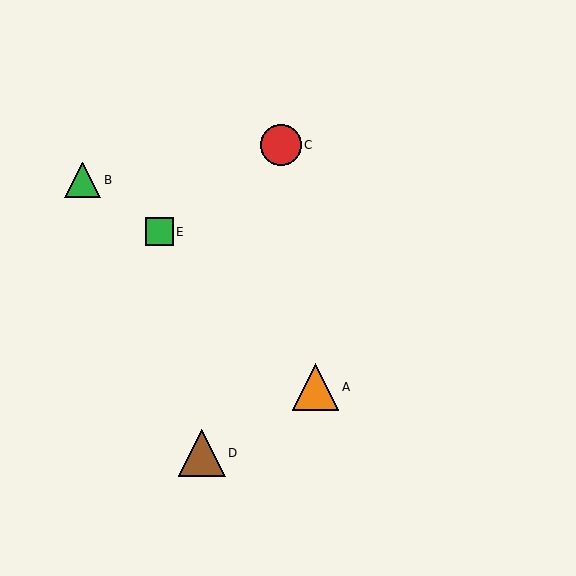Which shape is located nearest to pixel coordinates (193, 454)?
The brown triangle (labeled D) at (202, 453) is nearest to that location.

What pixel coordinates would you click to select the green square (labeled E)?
Click at (160, 232) to select the green square E.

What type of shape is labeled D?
Shape D is a brown triangle.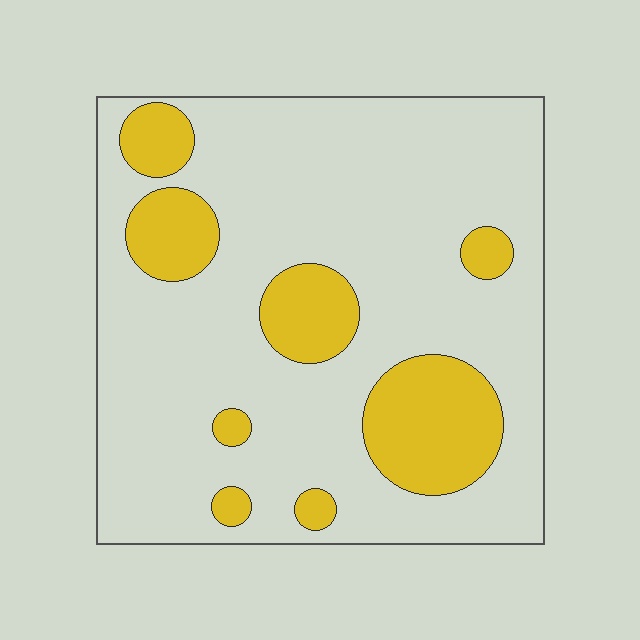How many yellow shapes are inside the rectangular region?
8.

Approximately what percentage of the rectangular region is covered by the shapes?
Approximately 20%.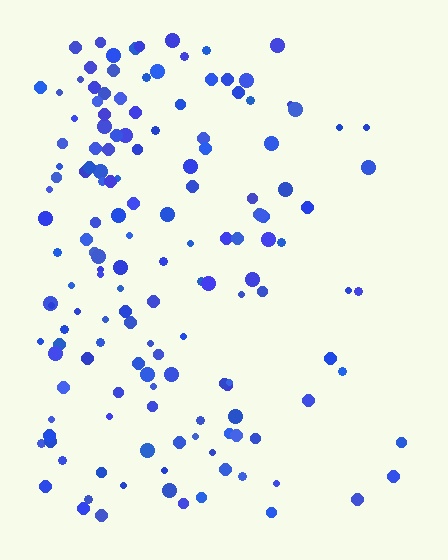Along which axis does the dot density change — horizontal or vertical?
Horizontal.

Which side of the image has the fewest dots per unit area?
The right.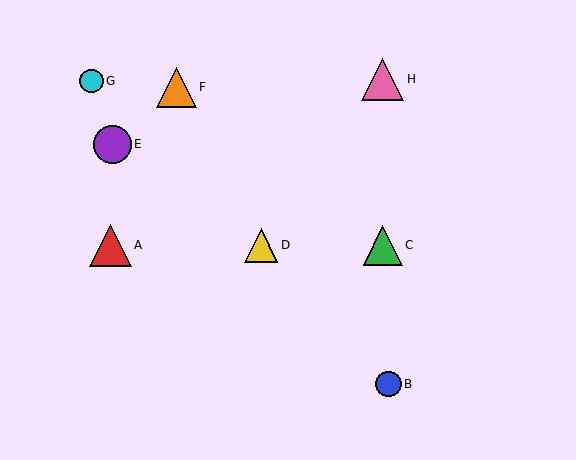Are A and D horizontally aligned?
Yes, both are at y≈245.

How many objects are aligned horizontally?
3 objects (A, C, D) are aligned horizontally.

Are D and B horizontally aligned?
No, D is at y≈245 and B is at y≈384.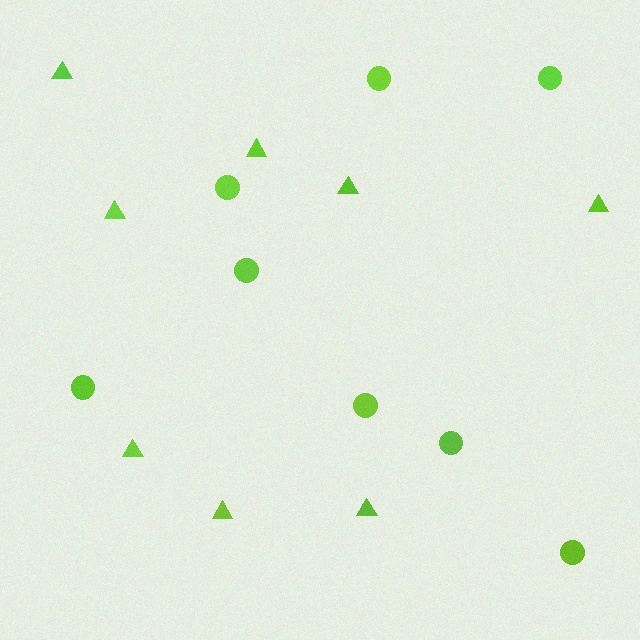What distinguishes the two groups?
There are 2 groups: one group of triangles (8) and one group of circles (8).